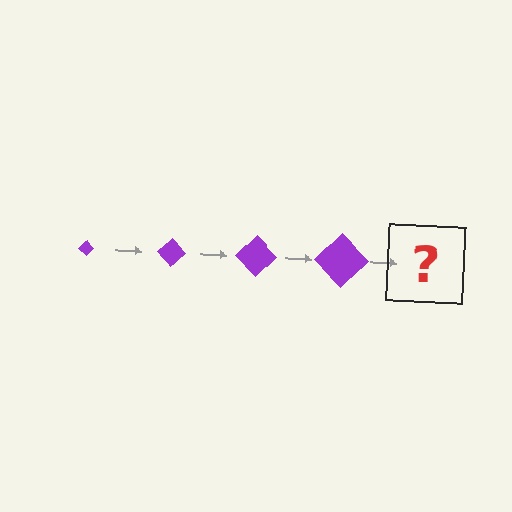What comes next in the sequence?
The next element should be a purple diamond, larger than the previous one.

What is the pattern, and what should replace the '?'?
The pattern is that the diamond gets progressively larger each step. The '?' should be a purple diamond, larger than the previous one.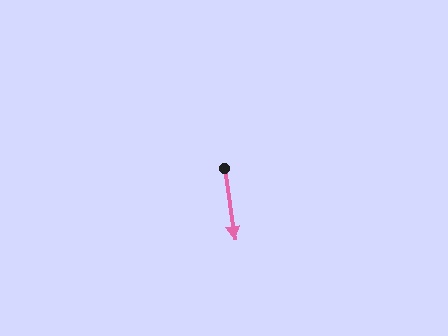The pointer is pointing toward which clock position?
Roughly 6 o'clock.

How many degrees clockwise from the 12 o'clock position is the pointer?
Approximately 172 degrees.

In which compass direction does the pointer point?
South.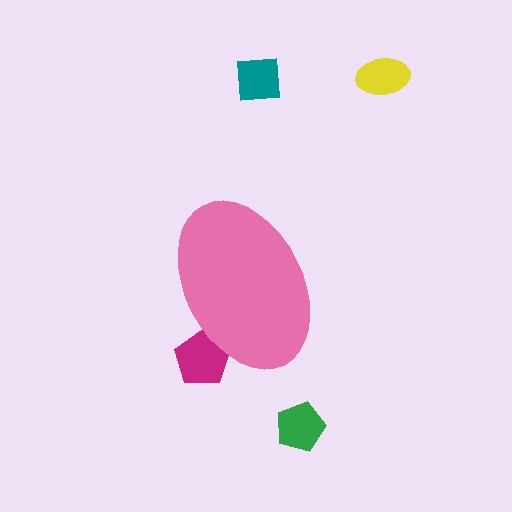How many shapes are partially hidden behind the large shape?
1 shape is partially hidden.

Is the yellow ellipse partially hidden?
No, the yellow ellipse is fully visible.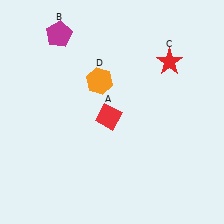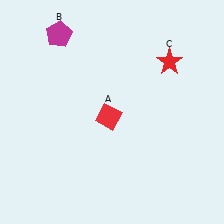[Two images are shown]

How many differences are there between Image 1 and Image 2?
There is 1 difference between the two images.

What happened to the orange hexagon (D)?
The orange hexagon (D) was removed in Image 2. It was in the top-left area of Image 1.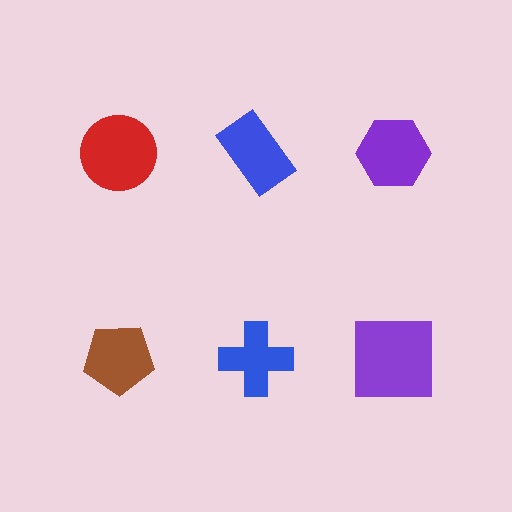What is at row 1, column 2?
A blue rectangle.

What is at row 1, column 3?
A purple hexagon.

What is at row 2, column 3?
A purple square.